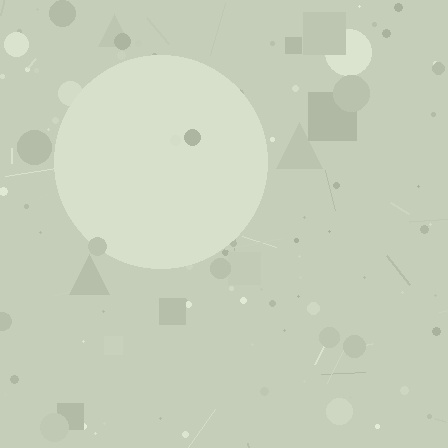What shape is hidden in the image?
A circle is hidden in the image.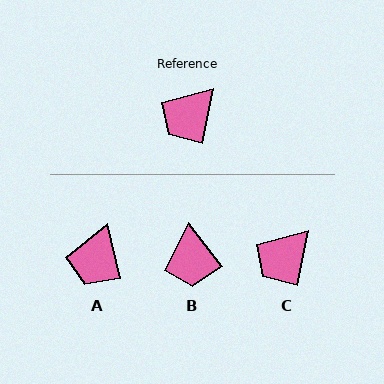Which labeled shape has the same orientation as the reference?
C.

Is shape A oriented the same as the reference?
No, it is off by about 24 degrees.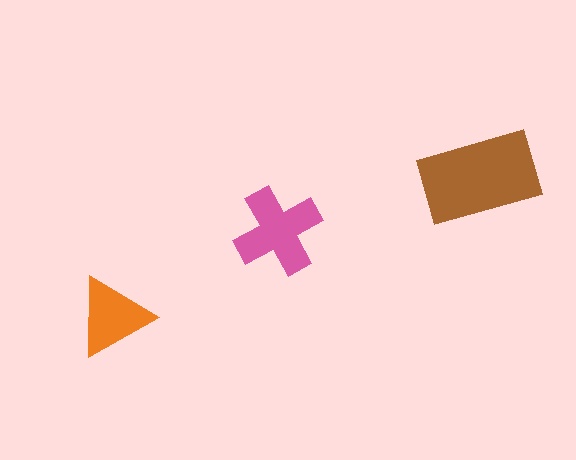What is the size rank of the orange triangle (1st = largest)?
3rd.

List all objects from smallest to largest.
The orange triangle, the pink cross, the brown rectangle.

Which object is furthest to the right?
The brown rectangle is rightmost.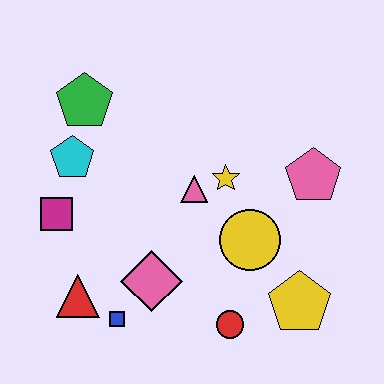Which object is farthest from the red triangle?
The pink pentagon is farthest from the red triangle.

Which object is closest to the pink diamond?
The blue square is closest to the pink diamond.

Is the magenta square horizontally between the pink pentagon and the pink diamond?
No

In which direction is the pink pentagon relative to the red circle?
The pink pentagon is above the red circle.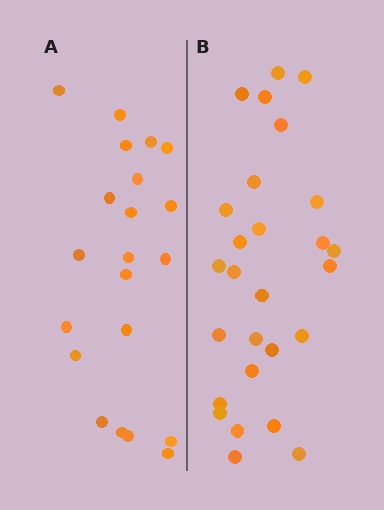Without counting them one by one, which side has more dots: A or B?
Region B (the right region) has more dots.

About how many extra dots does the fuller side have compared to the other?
Region B has about 6 more dots than region A.